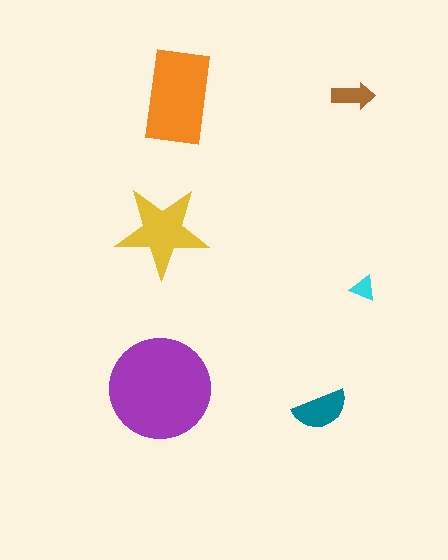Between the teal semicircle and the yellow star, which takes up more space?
The yellow star.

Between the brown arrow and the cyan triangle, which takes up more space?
The brown arrow.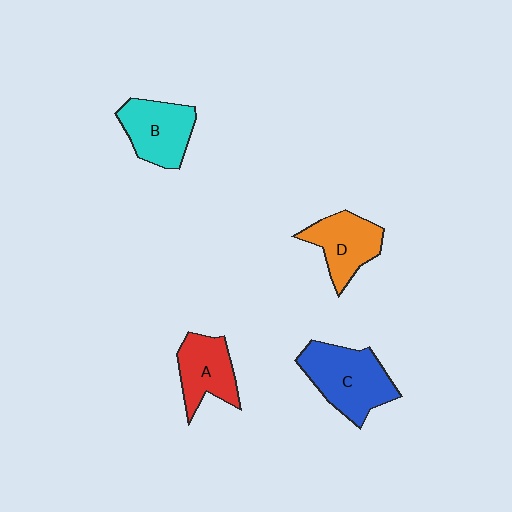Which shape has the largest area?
Shape C (blue).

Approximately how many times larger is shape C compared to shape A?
Approximately 1.4 times.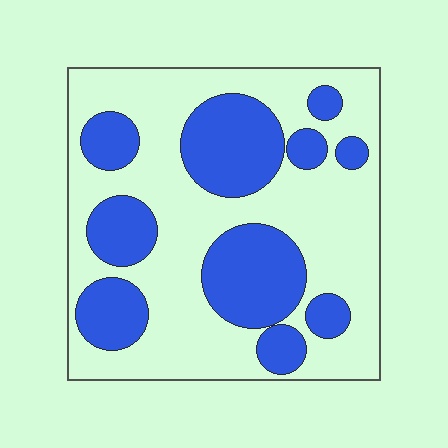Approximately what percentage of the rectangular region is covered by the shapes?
Approximately 35%.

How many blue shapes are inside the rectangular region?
10.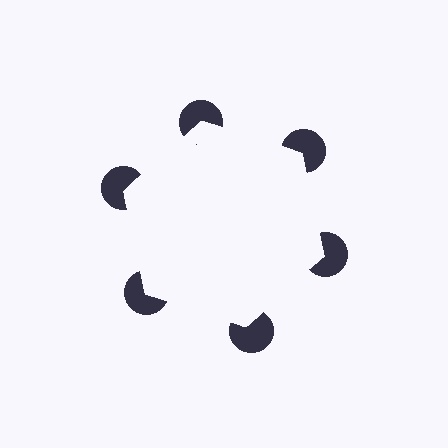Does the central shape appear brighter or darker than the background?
It typically appears slightly brighter than the background, even though no actual brightness change is drawn.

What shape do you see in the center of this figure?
An illusory hexagon — its edges are inferred from the aligned wedge cuts in the pac-man discs, not physically drawn.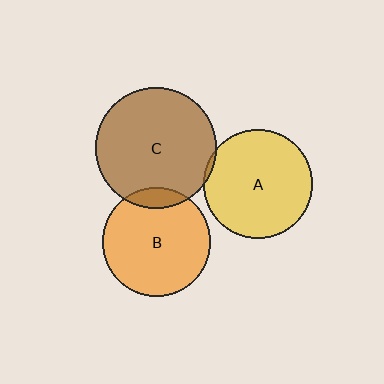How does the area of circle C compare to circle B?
Approximately 1.2 times.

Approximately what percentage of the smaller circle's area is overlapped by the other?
Approximately 10%.